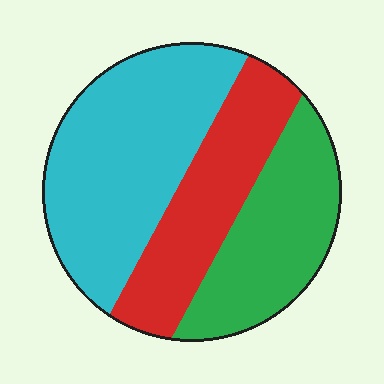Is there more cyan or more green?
Cyan.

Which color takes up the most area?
Cyan, at roughly 45%.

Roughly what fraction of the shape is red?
Red takes up between a quarter and a half of the shape.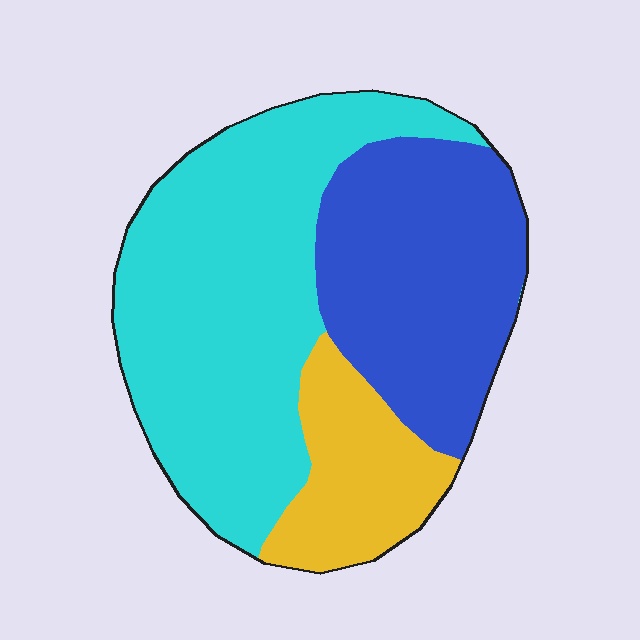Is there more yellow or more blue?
Blue.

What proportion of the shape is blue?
Blue takes up about one third (1/3) of the shape.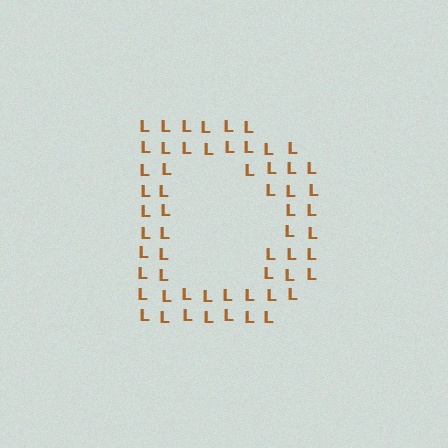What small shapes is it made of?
It is made of small letter L's.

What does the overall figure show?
The overall figure shows the letter D.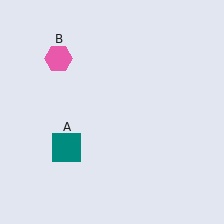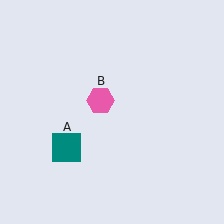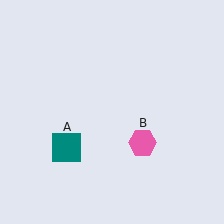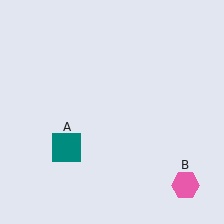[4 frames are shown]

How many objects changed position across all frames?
1 object changed position: pink hexagon (object B).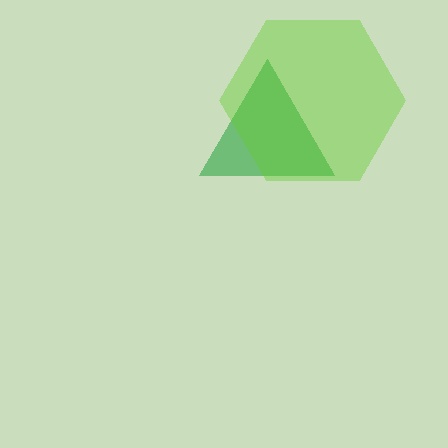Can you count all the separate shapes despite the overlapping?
Yes, there are 2 separate shapes.